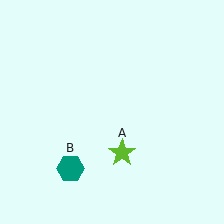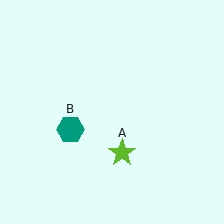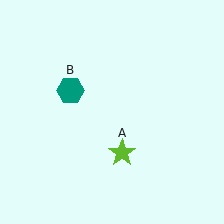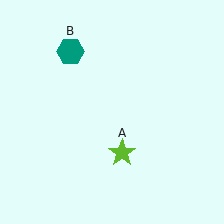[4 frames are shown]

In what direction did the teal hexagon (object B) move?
The teal hexagon (object B) moved up.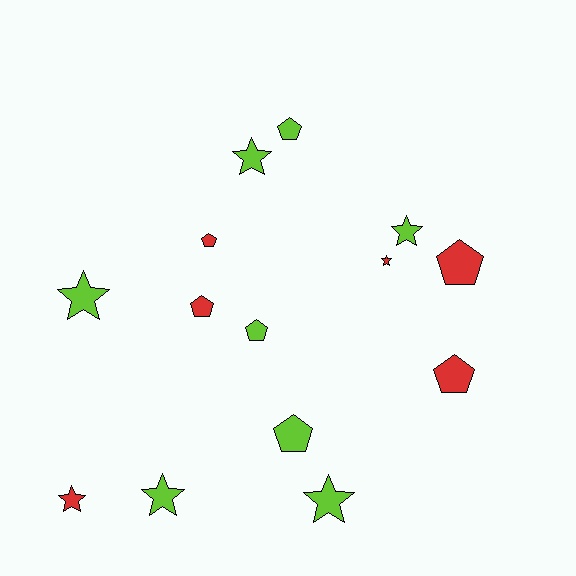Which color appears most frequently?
Lime, with 8 objects.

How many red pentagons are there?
There are 4 red pentagons.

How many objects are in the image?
There are 14 objects.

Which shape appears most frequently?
Star, with 7 objects.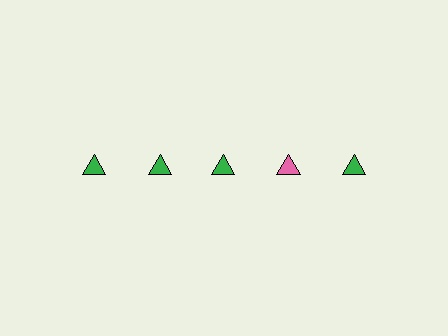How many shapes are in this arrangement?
There are 5 shapes arranged in a grid pattern.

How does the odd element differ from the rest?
It has a different color: pink instead of green.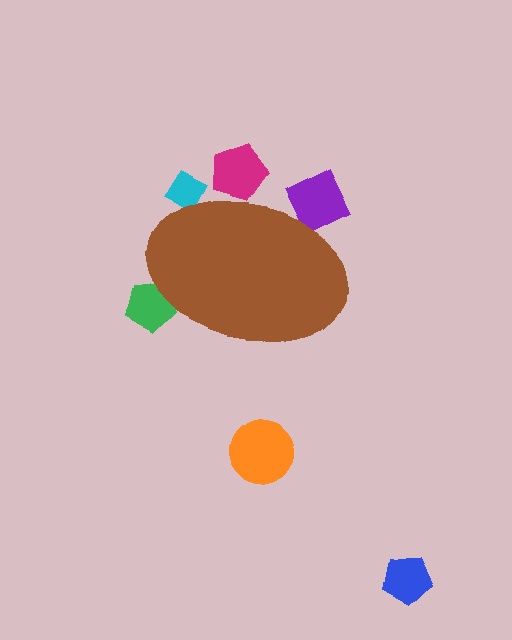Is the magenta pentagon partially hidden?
Yes, the magenta pentagon is partially hidden behind the brown ellipse.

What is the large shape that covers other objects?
A brown ellipse.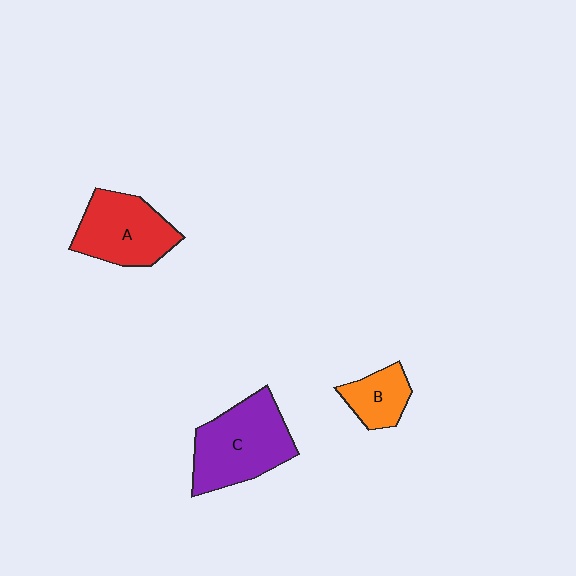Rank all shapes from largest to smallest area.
From largest to smallest: C (purple), A (red), B (orange).